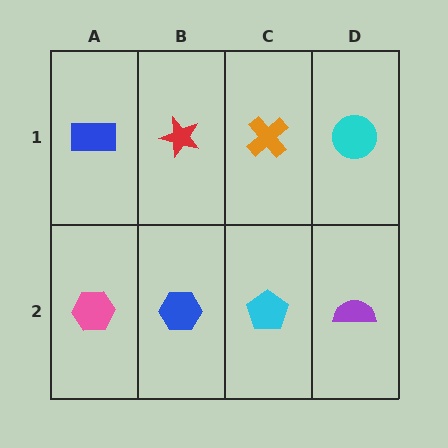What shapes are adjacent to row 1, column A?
A pink hexagon (row 2, column A), a red star (row 1, column B).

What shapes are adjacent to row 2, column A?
A blue rectangle (row 1, column A), a blue hexagon (row 2, column B).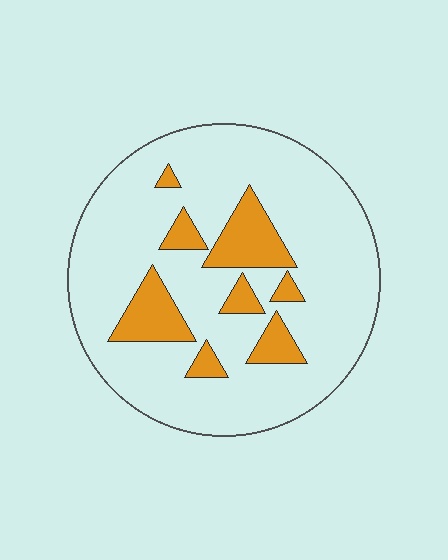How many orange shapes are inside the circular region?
8.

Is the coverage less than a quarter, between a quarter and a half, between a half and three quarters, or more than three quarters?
Less than a quarter.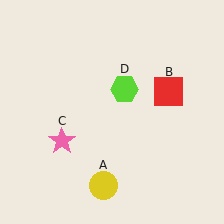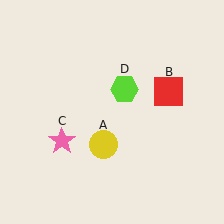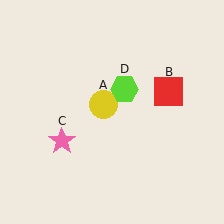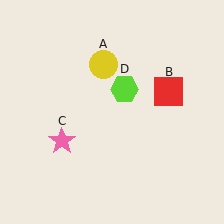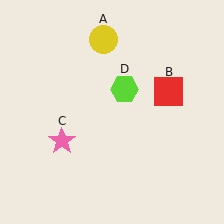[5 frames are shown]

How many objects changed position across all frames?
1 object changed position: yellow circle (object A).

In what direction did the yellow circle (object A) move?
The yellow circle (object A) moved up.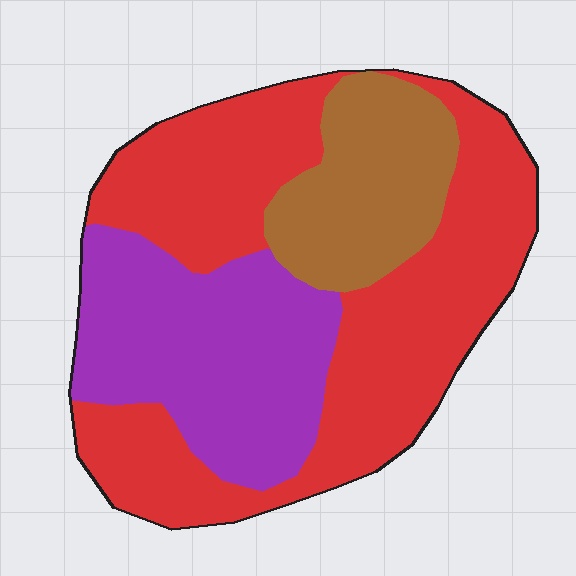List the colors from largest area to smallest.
From largest to smallest: red, purple, brown.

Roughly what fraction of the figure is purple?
Purple takes up between a quarter and a half of the figure.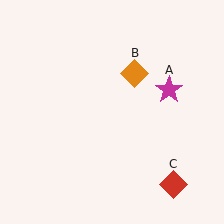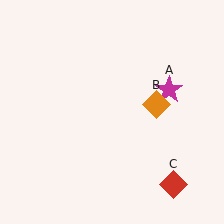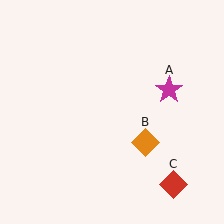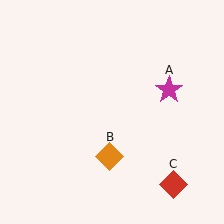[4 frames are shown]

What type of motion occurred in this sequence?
The orange diamond (object B) rotated clockwise around the center of the scene.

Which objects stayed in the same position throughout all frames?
Magenta star (object A) and red diamond (object C) remained stationary.